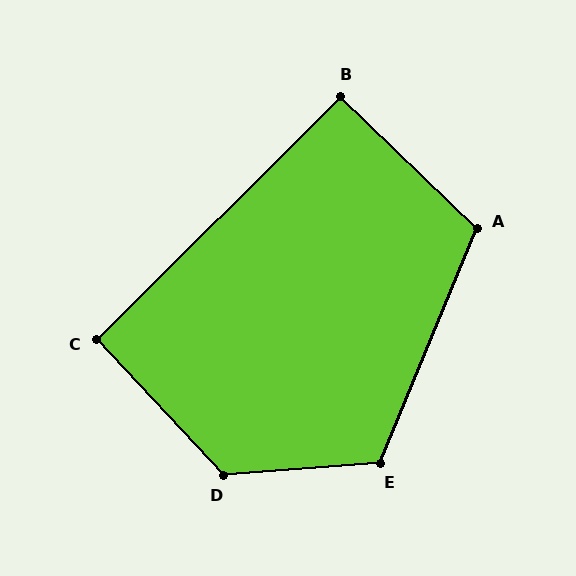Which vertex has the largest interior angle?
D, at approximately 129 degrees.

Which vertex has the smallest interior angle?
B, at approximately 91 degrees.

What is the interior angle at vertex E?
Approximately 117 degrees (obtuse).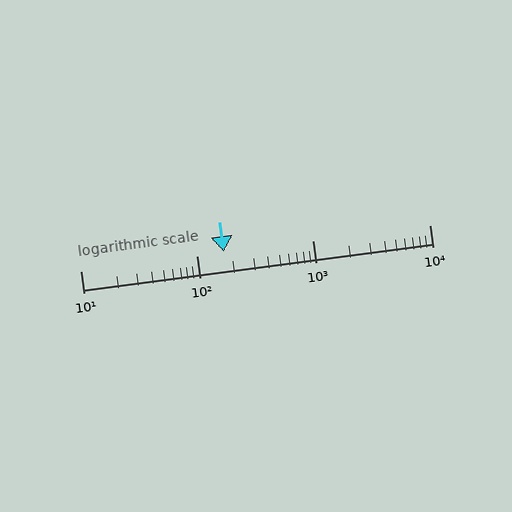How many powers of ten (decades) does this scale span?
The scale spans 3 decades, from 10 to 10000.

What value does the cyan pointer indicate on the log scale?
The pointer indicates approximately 170.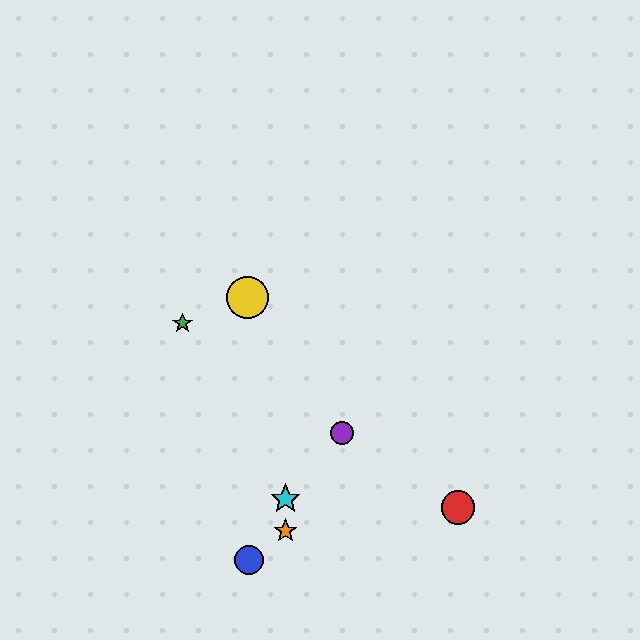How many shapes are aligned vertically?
2 shapes (the orange star, the cyan star) are aligned vertically.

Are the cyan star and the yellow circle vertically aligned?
No, the cyan star is at x≈285 and the yellow circle is at x≈248.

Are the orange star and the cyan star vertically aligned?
Yes, both are at x≈285.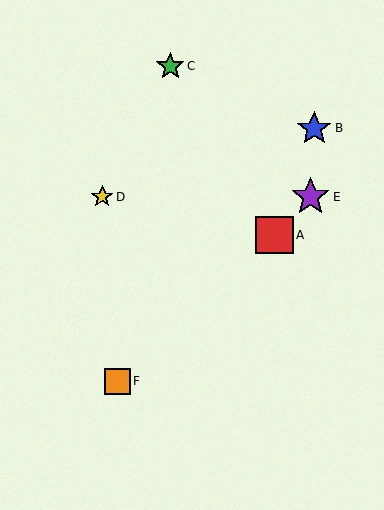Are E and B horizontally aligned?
No, E is at y≈197 and B is at y≈128.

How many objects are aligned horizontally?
2 objects (D, E) are aligned horizontally.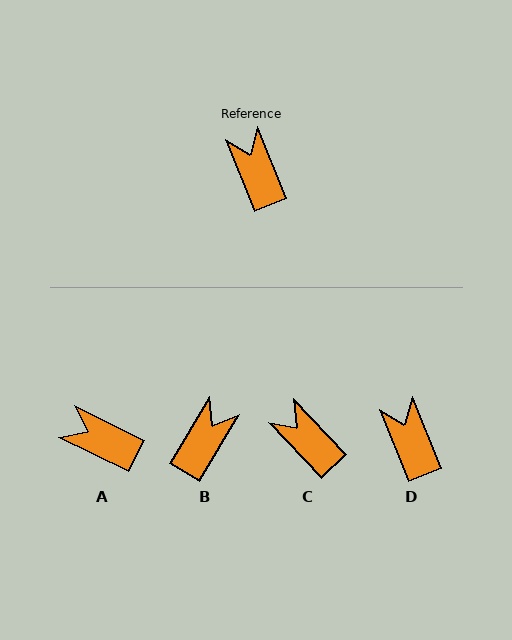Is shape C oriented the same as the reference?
No, it is off by about 22 degrees.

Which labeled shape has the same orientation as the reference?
D.